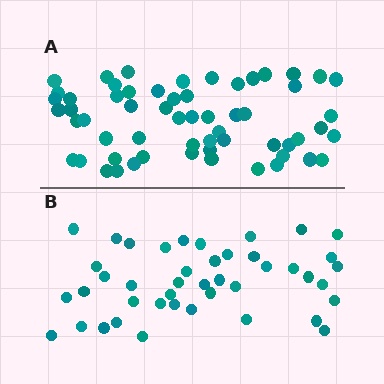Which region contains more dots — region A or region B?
Region A (the top region) has more dots.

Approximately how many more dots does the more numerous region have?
Region A has approximately 15 more dots than region B.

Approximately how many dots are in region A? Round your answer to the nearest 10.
About 60 dots. (The exact count is 59, which rounds to 60.)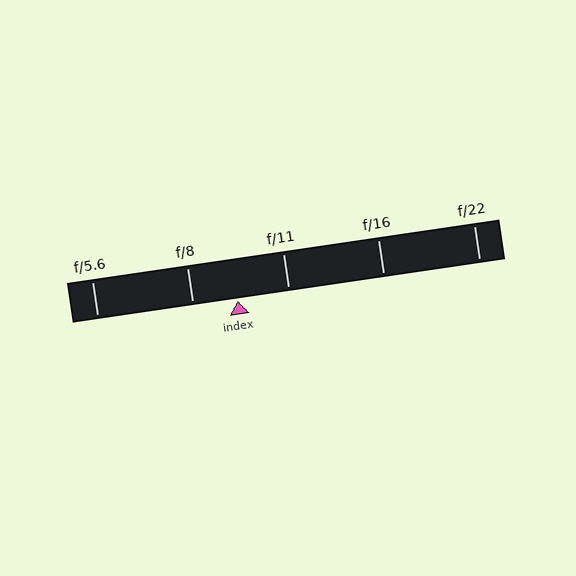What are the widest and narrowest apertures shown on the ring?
The widest aperture shown is f/5.6 and the narrowest is f/22.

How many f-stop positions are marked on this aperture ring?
There are 5 f-stop positions marked.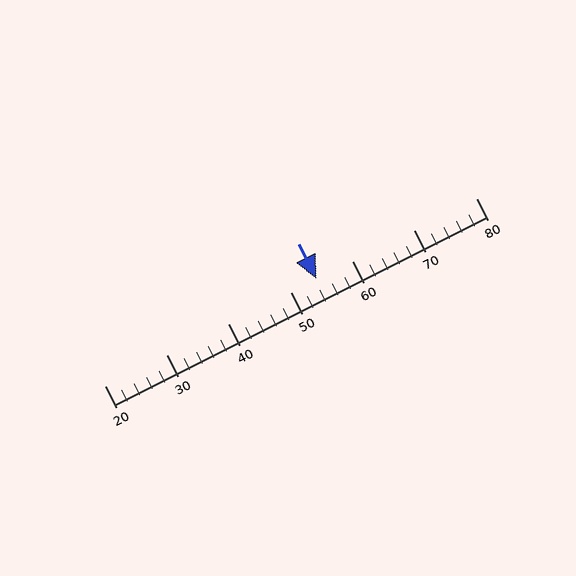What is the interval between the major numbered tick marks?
The major tick marks are spaced 10 units apart.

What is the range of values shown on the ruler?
The ruler shows values from 20 to 80.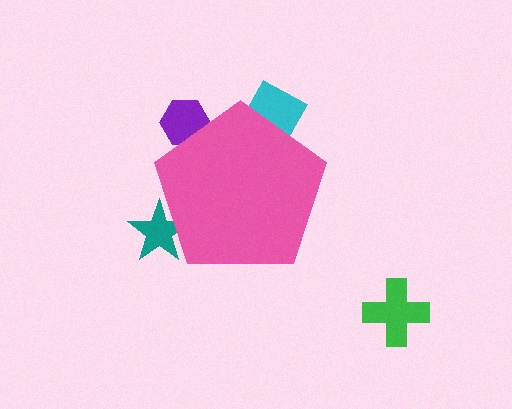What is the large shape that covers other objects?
A pink pentagon.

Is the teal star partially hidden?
Yes, the teal star is partially hidden behind the pink pentagon.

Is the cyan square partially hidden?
Yes, the cyan square is partially hidden behind the pink pentagon.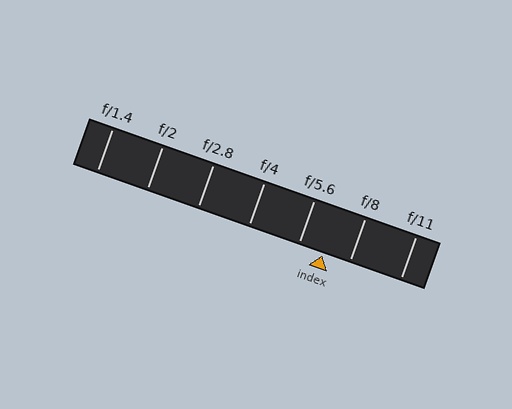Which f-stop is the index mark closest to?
The index mark is closest to f/5.6.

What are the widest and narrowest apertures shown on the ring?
The widest aperture shown is f/1.4 and the narrowest is f/11.